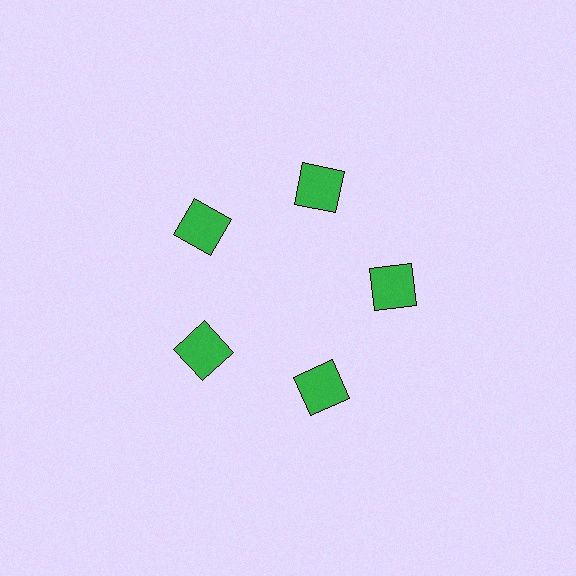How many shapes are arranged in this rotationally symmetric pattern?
There are 5 shapes, arranged in 5 groups of 1.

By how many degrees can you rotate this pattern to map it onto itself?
The pattern maps onto itself every 72 degrees of rotation.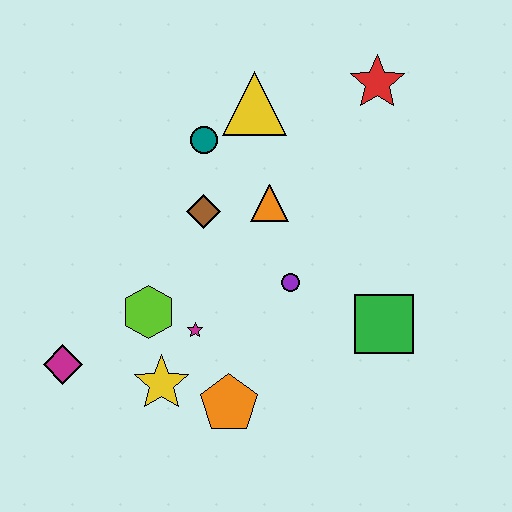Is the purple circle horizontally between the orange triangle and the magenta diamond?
No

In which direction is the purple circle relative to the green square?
The purple circle is to the left of the green square.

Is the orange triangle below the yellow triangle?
Yes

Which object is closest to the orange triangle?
The brown diamond is closest to the orange triangle.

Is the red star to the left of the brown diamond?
No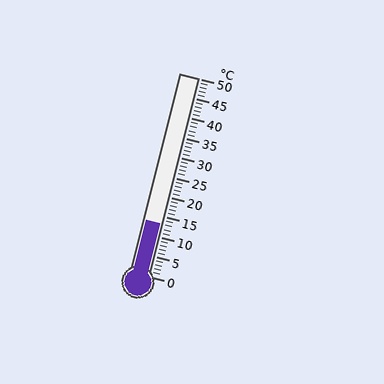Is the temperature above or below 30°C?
The temperature is below 30°C.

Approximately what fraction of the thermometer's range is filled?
The thermometer is filled to approximately 25% of its range.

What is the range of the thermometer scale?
The thermometer scale ranges from 0°C to 50°C.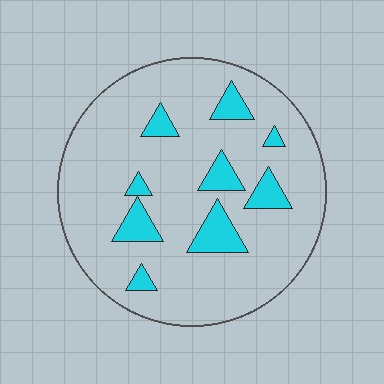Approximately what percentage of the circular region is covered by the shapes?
Approximately 15%.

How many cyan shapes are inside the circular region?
9.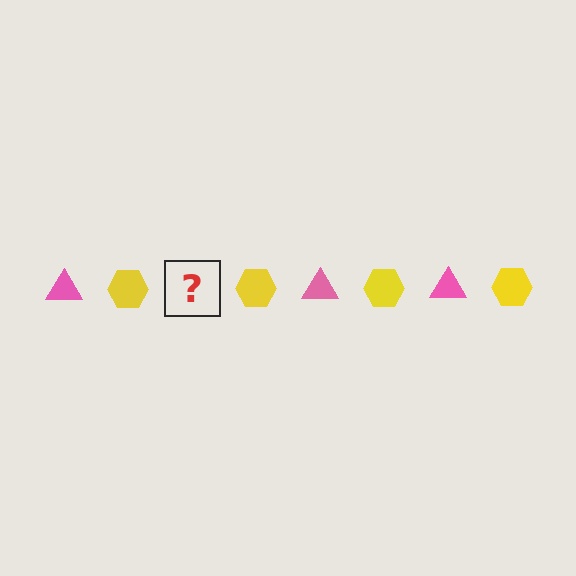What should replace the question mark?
The question mark should be replaced with a pink triangle.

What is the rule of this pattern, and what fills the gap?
The rule is that the pattern alternates between pink triangle and yellow hexagon. The gap should be filled with a pink triangle.